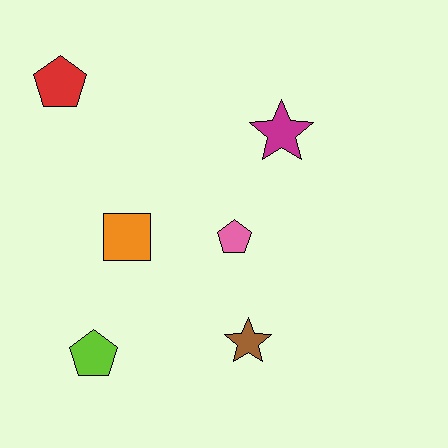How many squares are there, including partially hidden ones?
There is 1 square.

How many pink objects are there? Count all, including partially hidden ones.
There is 1 pink object.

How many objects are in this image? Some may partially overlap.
There are 6 objects.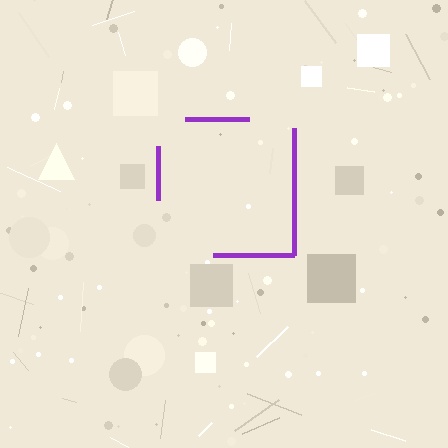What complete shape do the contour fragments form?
The contour fragments form a square.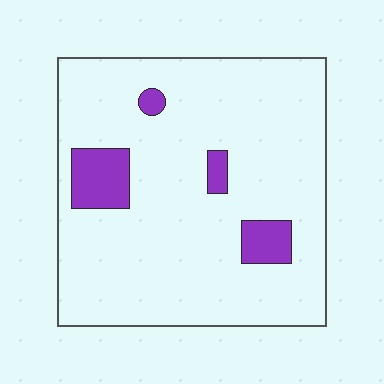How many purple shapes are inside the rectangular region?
4.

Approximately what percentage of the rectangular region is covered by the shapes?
Approximately 10%.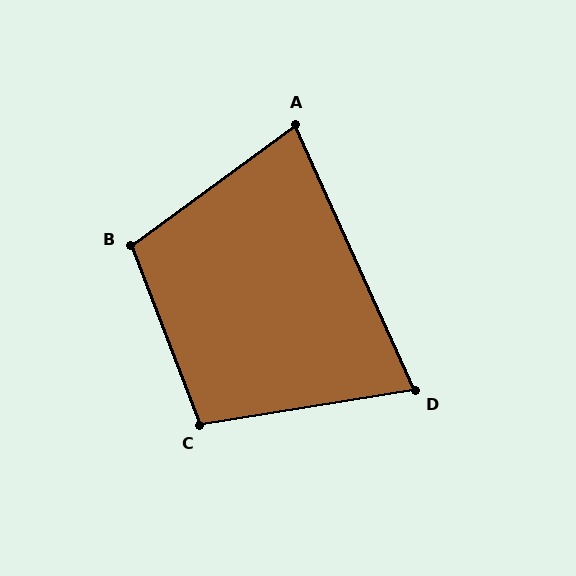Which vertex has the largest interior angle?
B, at approximately 105 degrees.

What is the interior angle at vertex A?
Approximately 78 degrees (acute).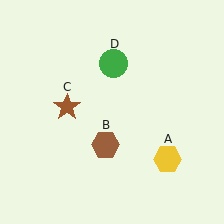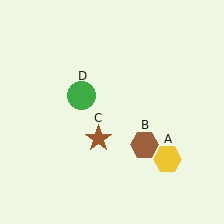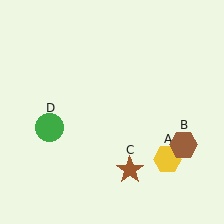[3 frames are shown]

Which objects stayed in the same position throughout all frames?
Yellow hexagon (object A) remained stationary.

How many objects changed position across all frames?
3 objects changed position: brown hexagon (object B), brown star (object C), green circle (object D).